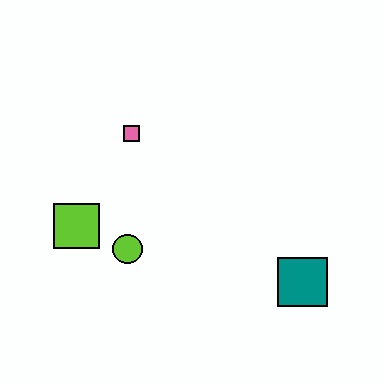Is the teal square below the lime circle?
Yes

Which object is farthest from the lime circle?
The teal square is farthest from the lime circle.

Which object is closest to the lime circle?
The lime square is closest to the lime circle.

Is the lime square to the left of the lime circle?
Yes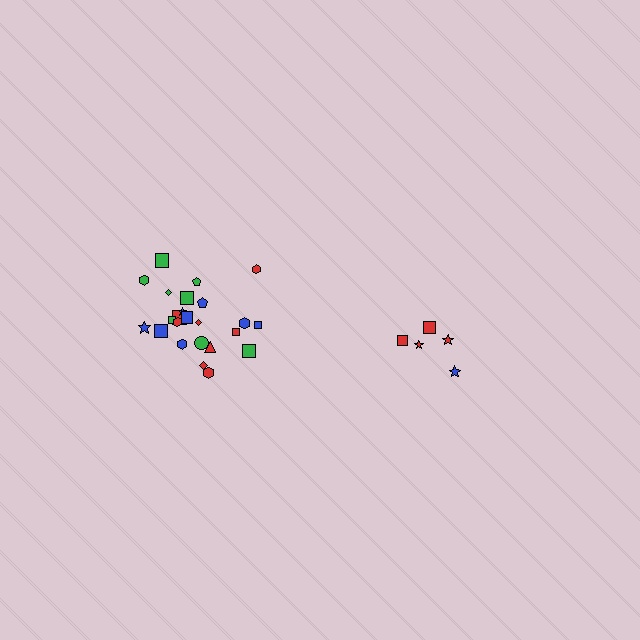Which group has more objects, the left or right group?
The left group.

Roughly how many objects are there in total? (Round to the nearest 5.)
Roughly 30 objects in total.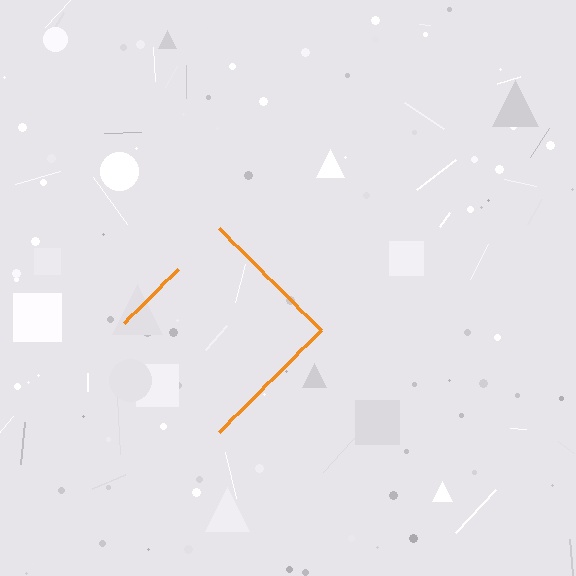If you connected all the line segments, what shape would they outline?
They would outline a diamond.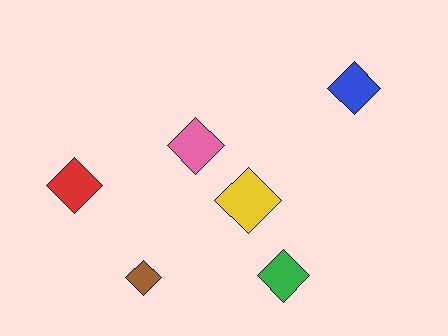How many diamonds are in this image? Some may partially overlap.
There are 6 diamonds.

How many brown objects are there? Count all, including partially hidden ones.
There is 1 brown object.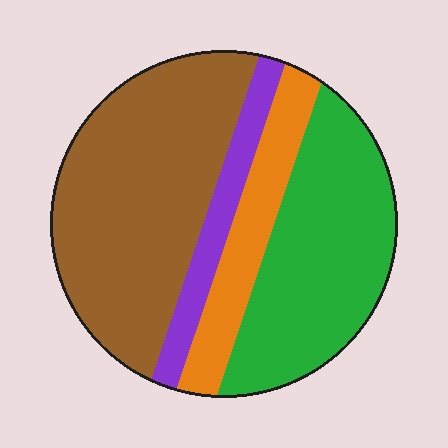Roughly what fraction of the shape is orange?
Orange covers roughly 15% of the shape.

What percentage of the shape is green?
Green takes up between a sixth and a third of the shape.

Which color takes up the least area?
Purple, at roughly 10%.